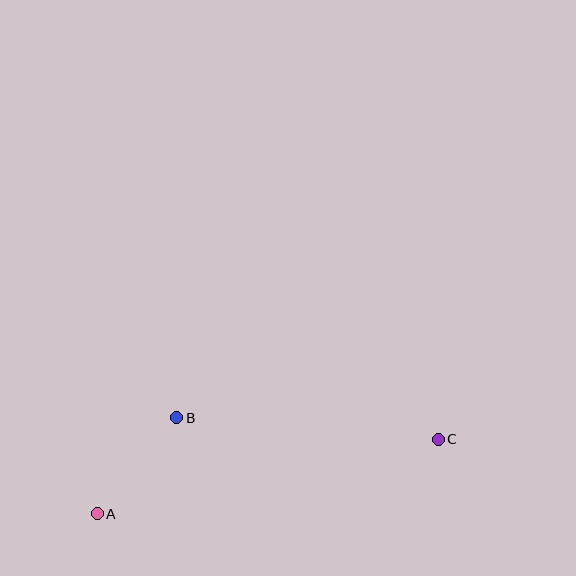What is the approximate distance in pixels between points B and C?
The distance between B and C is approximately 263 pixels.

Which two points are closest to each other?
Points A and B are closest to each other.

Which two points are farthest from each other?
Points A and C are farthest from each other.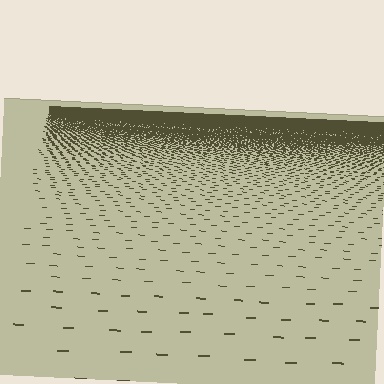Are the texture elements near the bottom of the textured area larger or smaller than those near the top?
Larger. Near the bottom, elements are closer to the viewer and appear at a bigger on-screen size.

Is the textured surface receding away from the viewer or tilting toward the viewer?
The surface is receding away from the viewer. Texture elements get smaller and denser toward the top.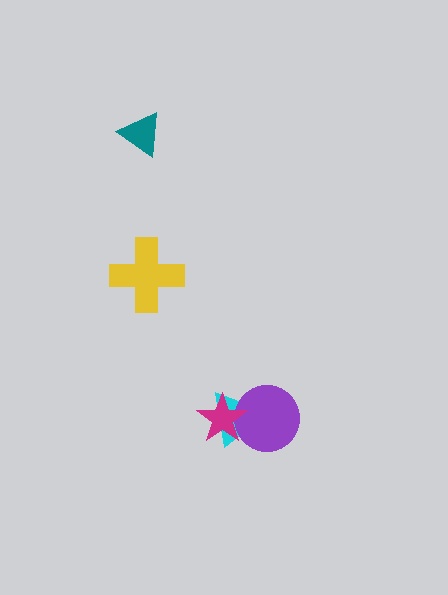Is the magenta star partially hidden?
No, no other shape covers it.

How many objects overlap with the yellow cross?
0 objects overlap with the yellow cross.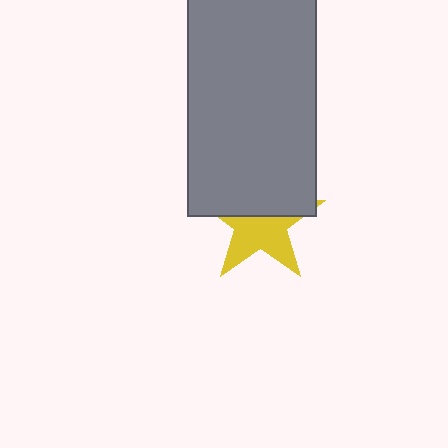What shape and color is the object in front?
The object in front is a gray rectangle.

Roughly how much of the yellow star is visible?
About half of it is visible (roughly 52%).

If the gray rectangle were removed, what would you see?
You would see the complete yellow star.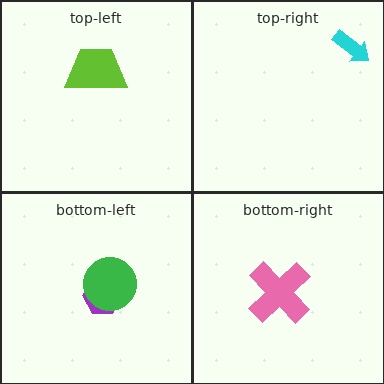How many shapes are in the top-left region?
1.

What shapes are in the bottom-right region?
The pink cross.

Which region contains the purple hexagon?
The bottom-left region.